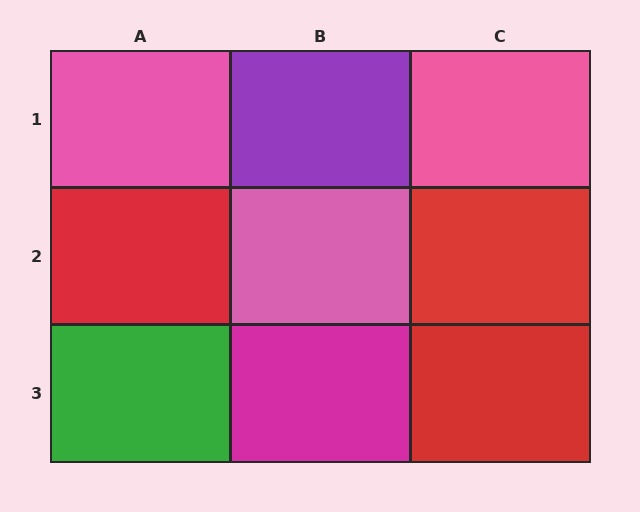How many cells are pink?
3 cells are pink.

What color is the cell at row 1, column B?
Purple.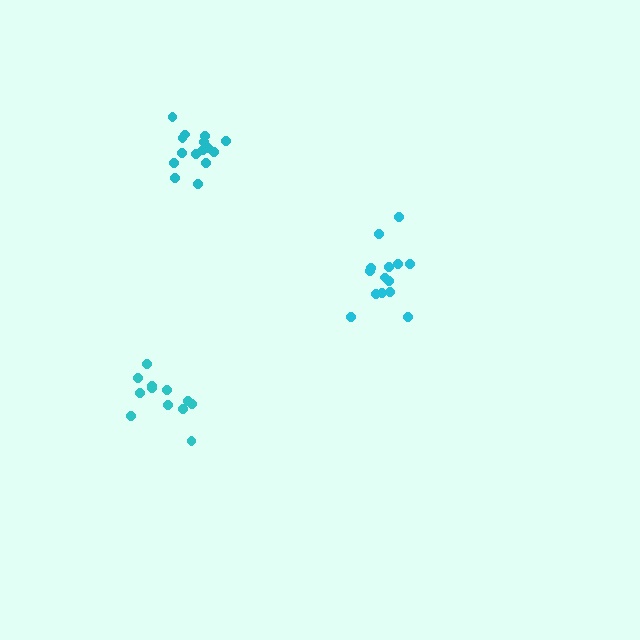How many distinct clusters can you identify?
There are 3 distinct clusters.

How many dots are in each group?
Group 1: 12 dots, Group 2: 14 dots, Group 3: 15 dots (41 total).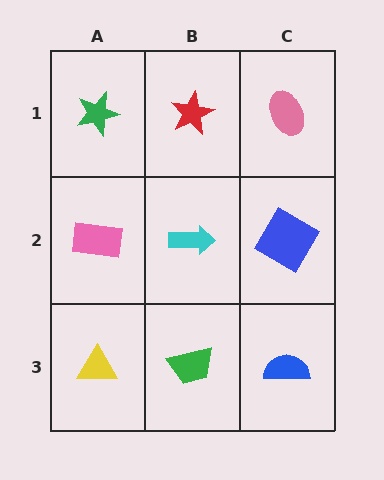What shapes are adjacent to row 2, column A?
A green star (row 1, column A), a yellow triangle (row 3, column A), a cyan arrow (row 2, column B).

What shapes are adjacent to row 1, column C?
A blue diamond (row 2, column C), a red star (row 1, column B).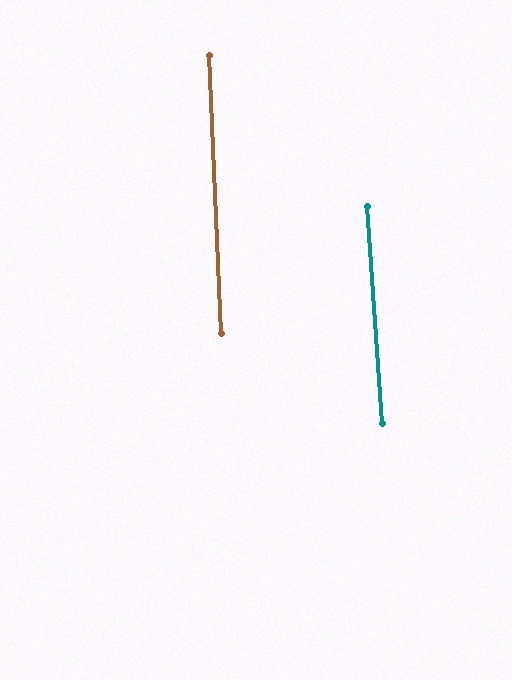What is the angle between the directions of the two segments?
Approximately 2 degrees.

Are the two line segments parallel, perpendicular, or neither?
Parallel — their directions differ by only 1.7°.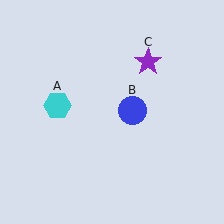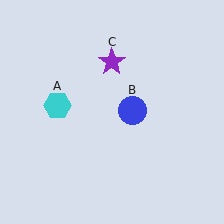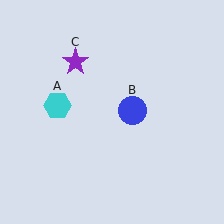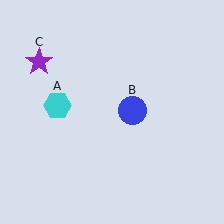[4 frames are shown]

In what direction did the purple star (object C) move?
The purple star (object C) moved left.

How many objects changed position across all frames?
1 object changed position: purple star (object C).